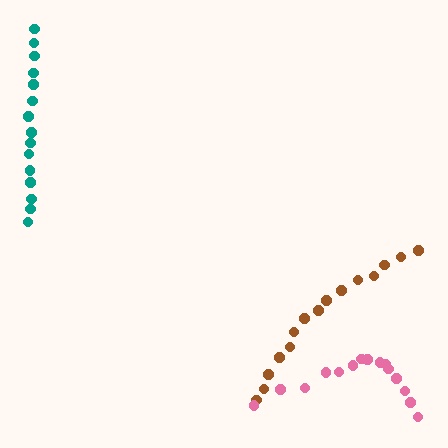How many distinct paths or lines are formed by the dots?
There are 3 distinct paths.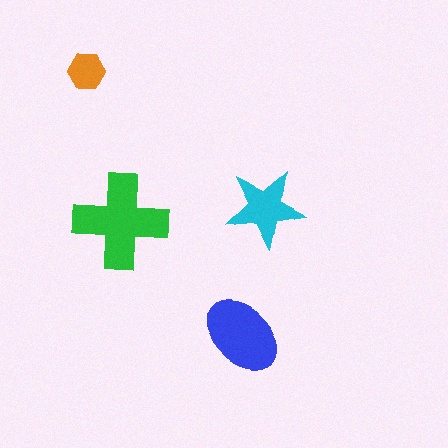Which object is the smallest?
The orange hexagon.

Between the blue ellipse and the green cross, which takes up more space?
The green cross.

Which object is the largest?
The green cross.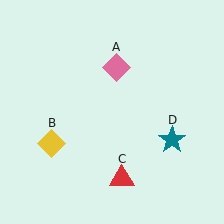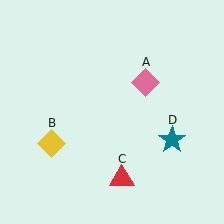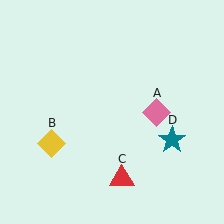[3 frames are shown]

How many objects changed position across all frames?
1 object changed position: pink diamond (object A).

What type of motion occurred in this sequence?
The pink diamond (object A) rotated clockwise around the center of the scene.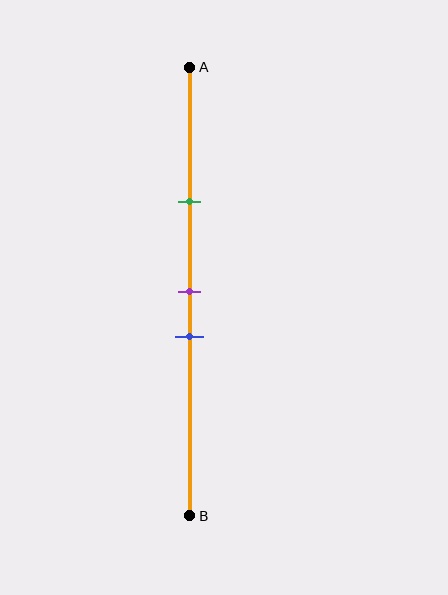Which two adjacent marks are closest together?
The purple and blue marks are the closest adjacent pair.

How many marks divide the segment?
There are 3 marks dividing the segment.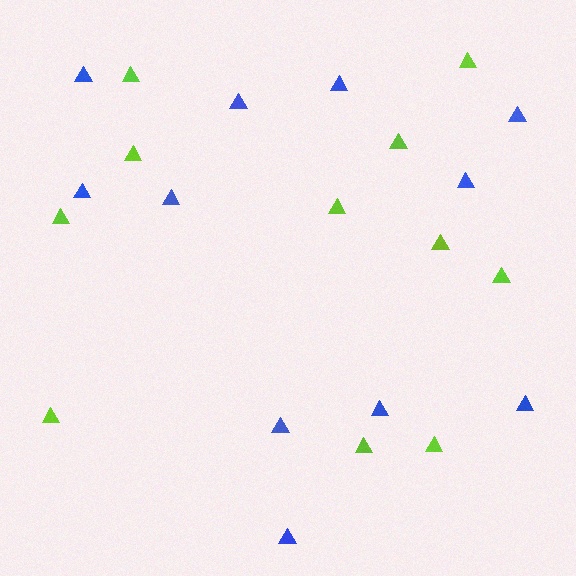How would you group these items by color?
There are 2 groups: one group of blue triangles (11) and one group of lime triangles (11).